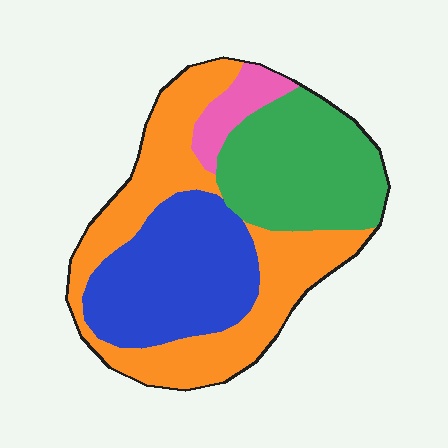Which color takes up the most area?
Orange, at roughly 40%.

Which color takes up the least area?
Pink, at roughly 5%.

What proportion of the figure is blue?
Blue takes up about one quarter (1/4) of the figure.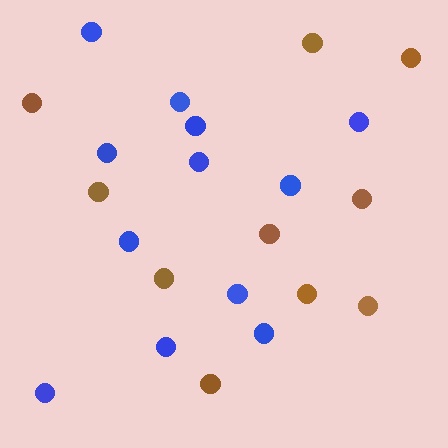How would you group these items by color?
There are 2 groups: one group of brown circles (10) and one group of blue circles (12).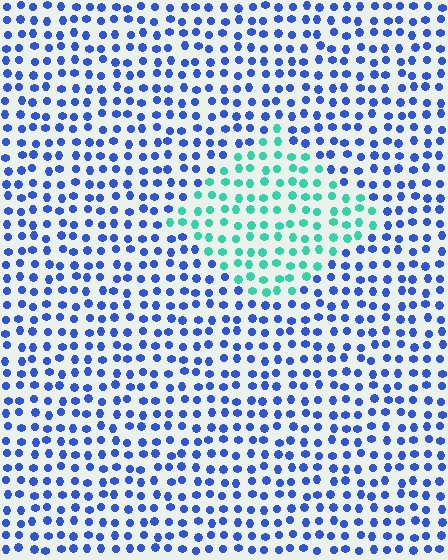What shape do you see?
I see a diamond.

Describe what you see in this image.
The image is filled with small blue elements in a uniform arrangement. A diamond-shaped region is visible where the elements are tinted to a slightly different hue, forming a subtle color boundary.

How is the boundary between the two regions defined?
The boundary is defined purely by a slight shift in hue (about 63 degrees). Spacing, size, and orientation are identical on both sides.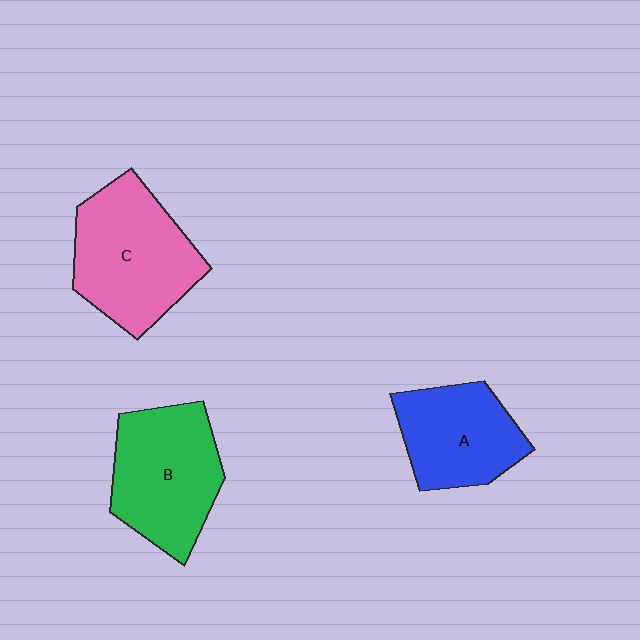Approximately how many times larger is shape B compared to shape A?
Approximately 1.2 times.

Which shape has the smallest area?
Shape A (blue).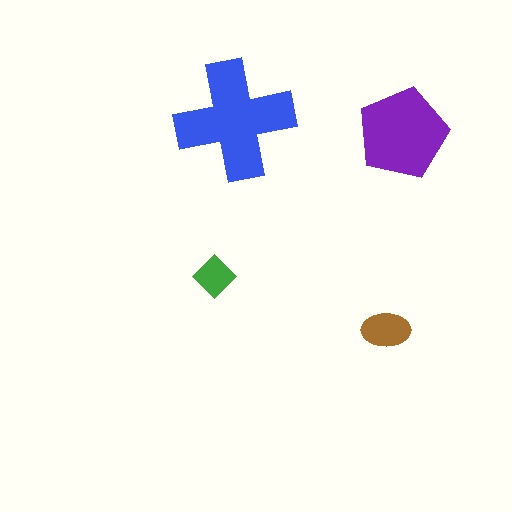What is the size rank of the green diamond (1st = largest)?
4th.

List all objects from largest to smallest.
The blue cross, the purple pentagon, the brown ellipse, the green diamond.